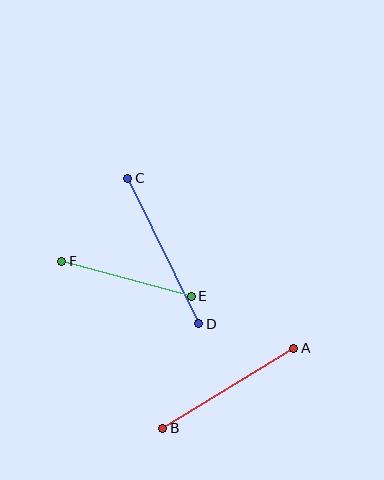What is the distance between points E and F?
The distance is approximately 134 pixels.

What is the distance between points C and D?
The distance is approximately 162 pixels.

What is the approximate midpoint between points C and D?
The midpoint is at approximately (163, 251) pixels.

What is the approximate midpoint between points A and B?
The midpoint is at approximately (228, 388) pixels.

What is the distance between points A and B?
The distance is approximately 153 pixels.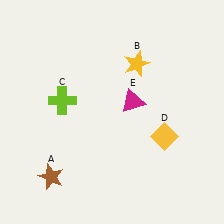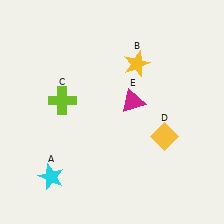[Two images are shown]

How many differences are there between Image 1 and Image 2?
There is 1 difference between the two images.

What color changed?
The star (A) changed from brown in Image 1 to cyan in Image 2.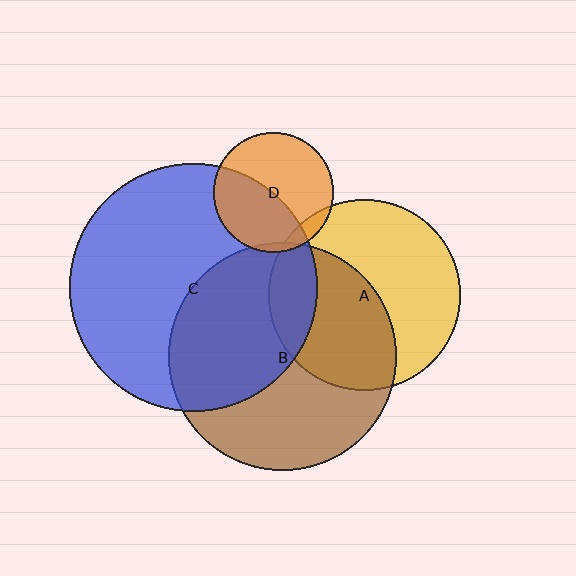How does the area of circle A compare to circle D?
Approximately 2.5 times.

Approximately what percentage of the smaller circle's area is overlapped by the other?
Approximately 10%.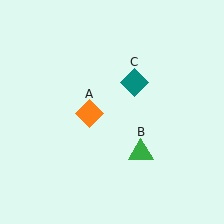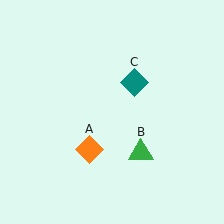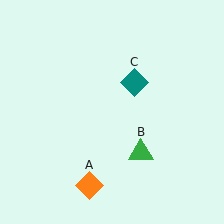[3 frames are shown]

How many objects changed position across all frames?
1 object changed position: orange diamond (object A).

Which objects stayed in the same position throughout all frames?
Green triangle (object B) and teal diamond (object C) remained stationary.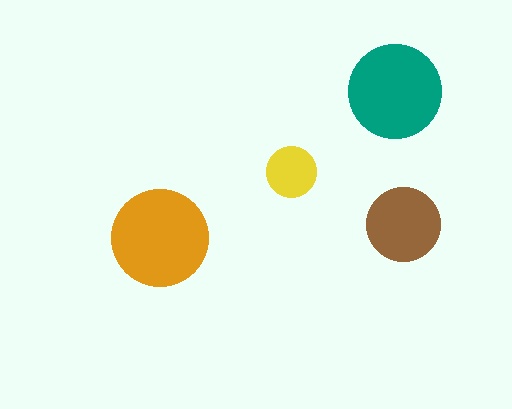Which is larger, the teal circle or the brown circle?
The teal one.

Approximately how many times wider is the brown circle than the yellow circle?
About 1.5 times wider.